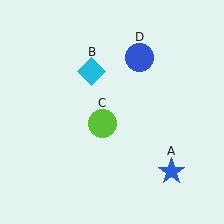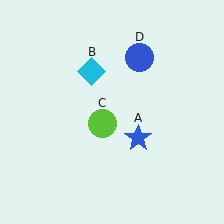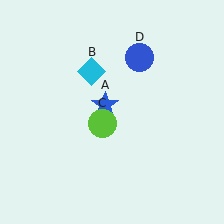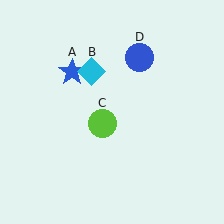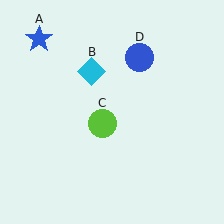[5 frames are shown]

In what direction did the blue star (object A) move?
The blue star (object A) moved up and to the left.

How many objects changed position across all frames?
1 object changed position: blue star (object A).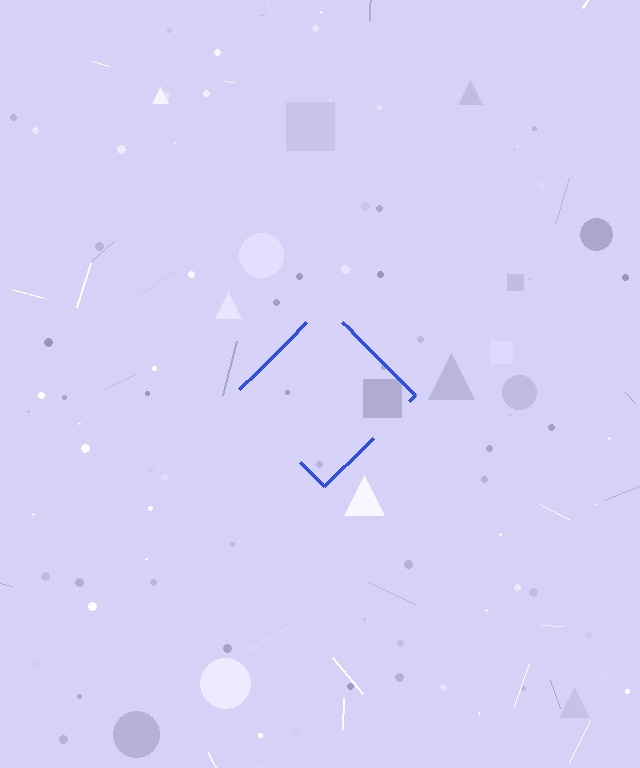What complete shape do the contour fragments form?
The contour fragments form a diamond.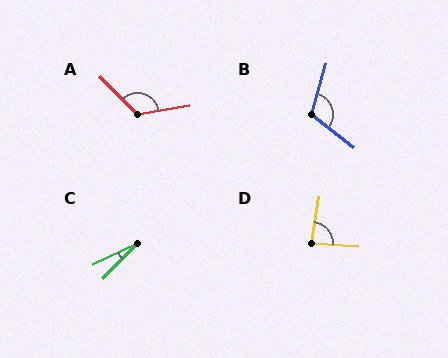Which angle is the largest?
A, at approximately 125 degrees.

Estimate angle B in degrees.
Approximately 112 degrees.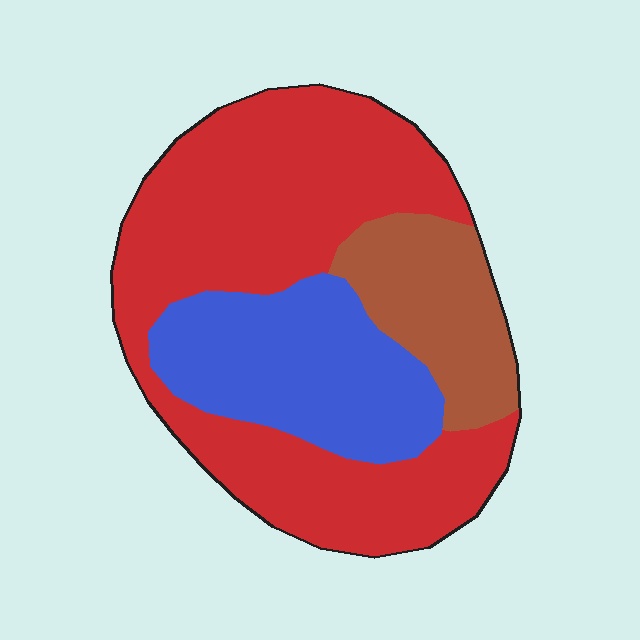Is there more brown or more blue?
Blue.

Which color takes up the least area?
Brown, at roughly 15%.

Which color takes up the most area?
Red, at roughly 60%.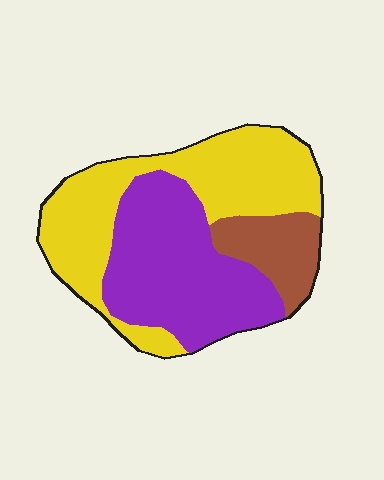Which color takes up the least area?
Brown, at roughly 15%.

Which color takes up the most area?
Yellow, at roughly 45%.